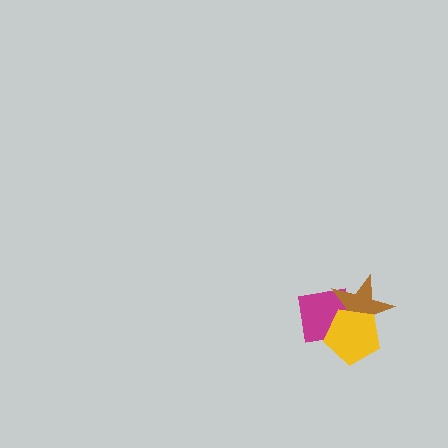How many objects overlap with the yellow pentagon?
2 objects overlap with the yellow pentagon.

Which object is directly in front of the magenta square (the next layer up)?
The brown star is directly in front of the magenta square.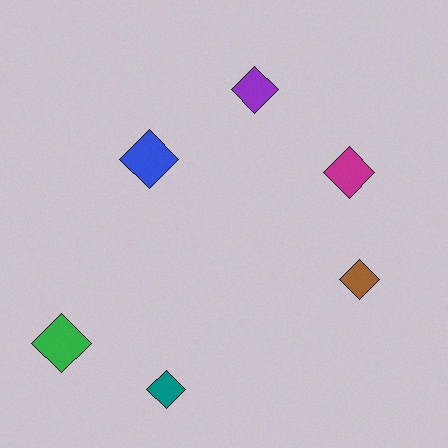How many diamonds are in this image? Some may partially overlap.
There are 6 diamonds.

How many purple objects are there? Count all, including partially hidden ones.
There is 1 purple object.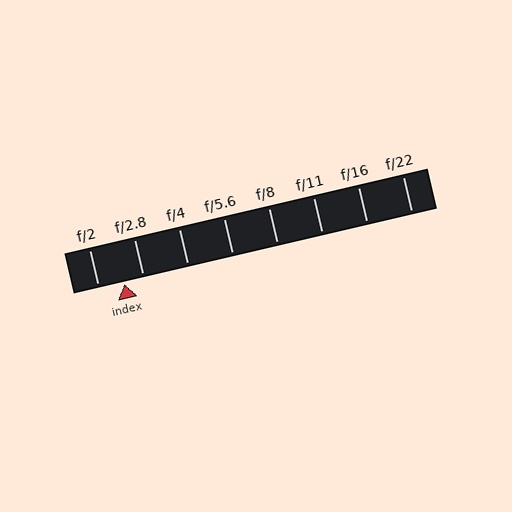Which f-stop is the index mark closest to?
The index mark is closest to f/2.8.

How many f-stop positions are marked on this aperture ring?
There are 8 f-stop positions marked.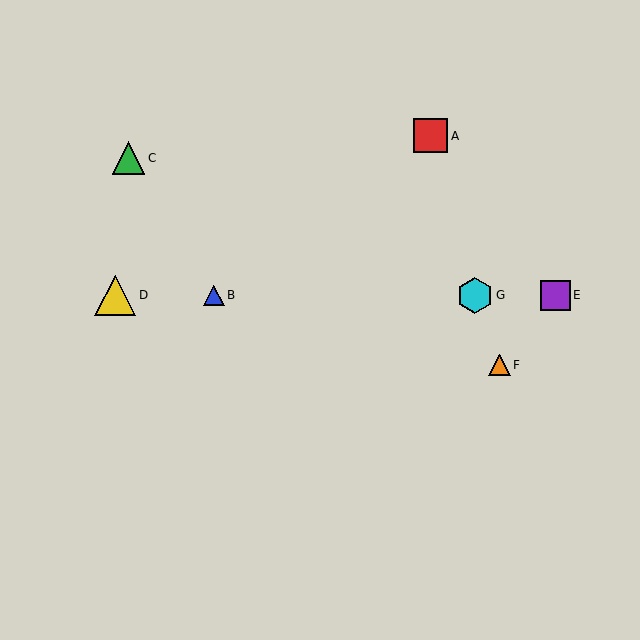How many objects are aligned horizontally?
4 objects (B, D, E, G) are aligned horizontally.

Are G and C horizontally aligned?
No, G is at y≈295 and C is at y≈158.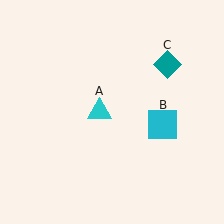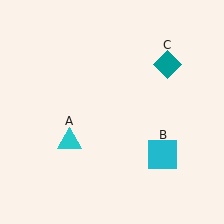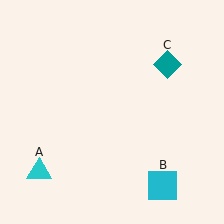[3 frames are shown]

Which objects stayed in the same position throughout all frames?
Teal diamond (object C) remained stationary.